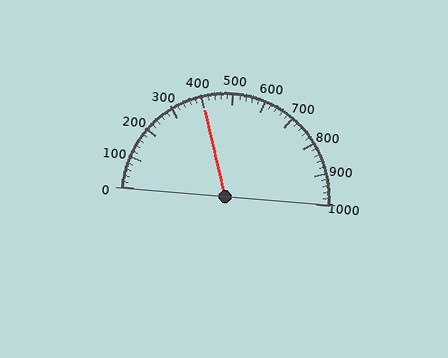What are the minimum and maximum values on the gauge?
The gauge ranges from 0 to 1000.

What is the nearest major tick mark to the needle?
The nearest major tick mark is 400.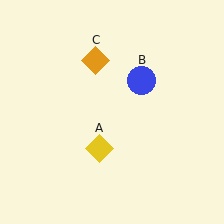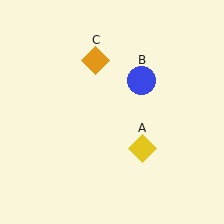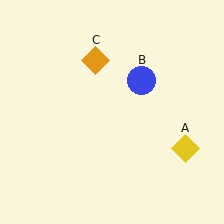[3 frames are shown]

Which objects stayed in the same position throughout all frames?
Blue circle (object B) and orange diamond (object C) remained stationary.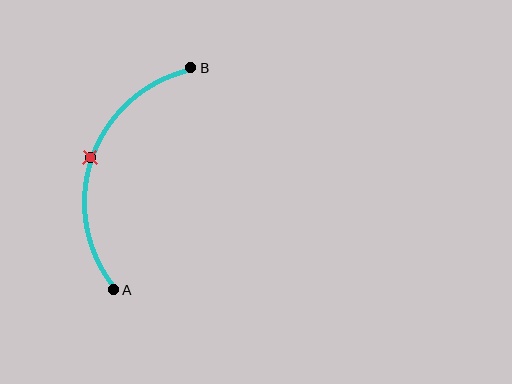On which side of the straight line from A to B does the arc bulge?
The arc bulges to the left of the straight line connecting A and B.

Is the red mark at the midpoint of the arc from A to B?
Yes. The red mark lies on the arc at equal arc-length from both A and B — it is the arc midpoint.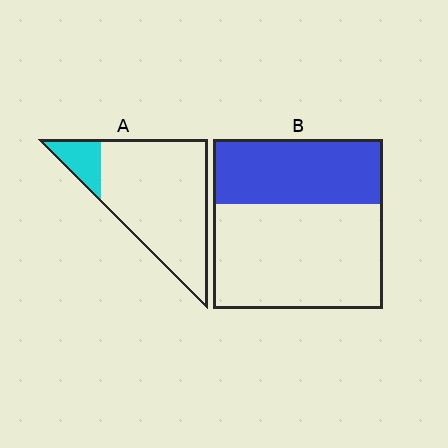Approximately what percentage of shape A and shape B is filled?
A is approximately 15% and B is approximately 40%.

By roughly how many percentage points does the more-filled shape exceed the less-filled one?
By roughly 25 percentage points (B over A).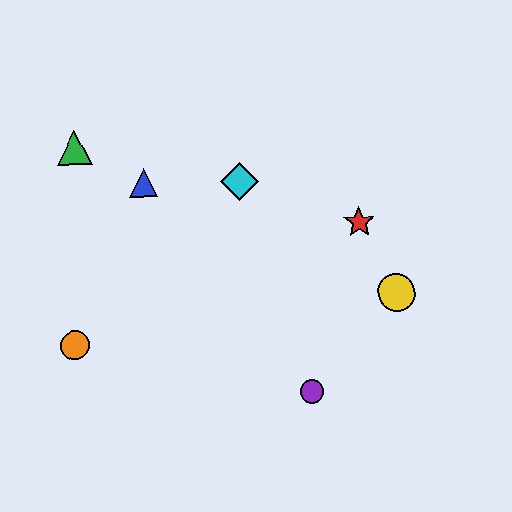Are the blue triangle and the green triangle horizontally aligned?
No, the blue triangle is at y≈183 and the green triangle is at y≈148.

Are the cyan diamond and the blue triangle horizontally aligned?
Yes, both are at y≈182.